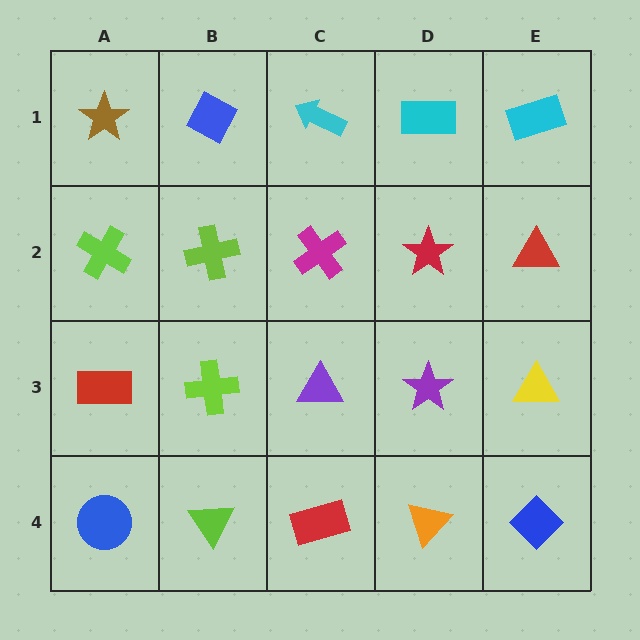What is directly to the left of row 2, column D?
A magenta cross.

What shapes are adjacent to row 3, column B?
A lime cross (row 2, column B), a lime triangle (row 4, column B), a red rectangle (row 3, column A), a purple triangle (row 3, column C).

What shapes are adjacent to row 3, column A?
A lime cross (row 2, column A), a blue circle (row 4, column A), a lime cross (row 3, column B).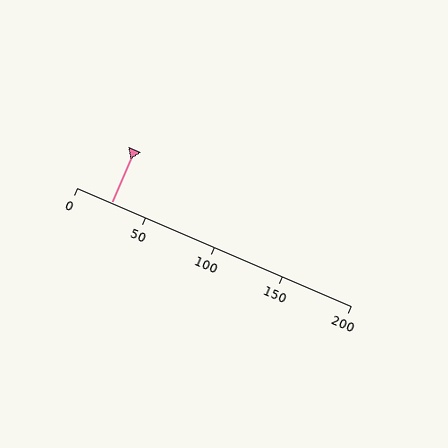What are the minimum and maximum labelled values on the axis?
The axis runs from 0 to 200.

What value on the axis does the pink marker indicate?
The marker indicates approximately 25.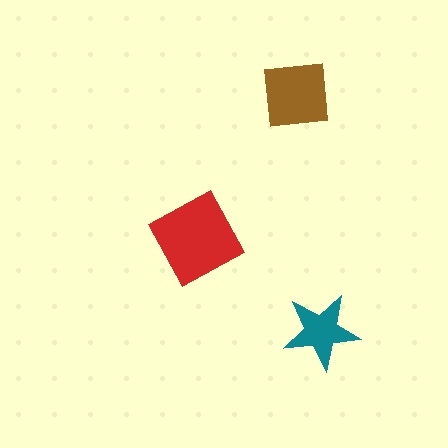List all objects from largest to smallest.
The red square, the brown square, the teal star.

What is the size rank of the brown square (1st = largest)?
2nd.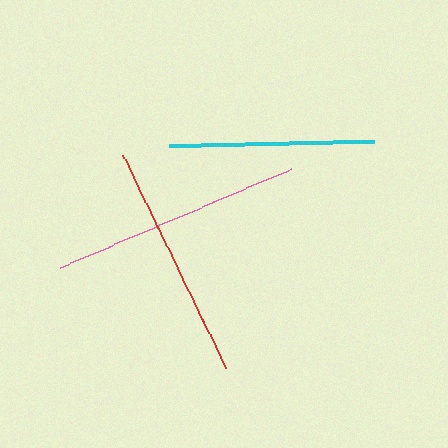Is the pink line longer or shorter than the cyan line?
The pink line is longer than the cyan line.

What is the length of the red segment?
The red segment is approximately 237 pixels long.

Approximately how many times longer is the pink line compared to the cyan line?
The pink line is approximately 1.2 times the length of the cyan line.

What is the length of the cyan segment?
The cyan segment is approximately 205 pixels long.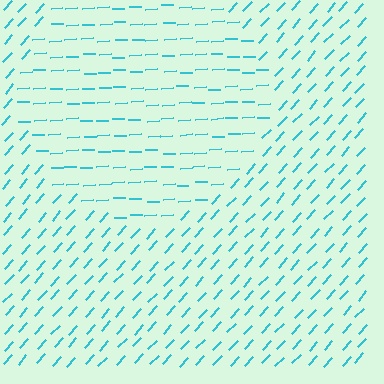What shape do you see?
I see a circle.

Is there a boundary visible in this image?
Yes, there is a texture boundary formed by a change in line orientation.